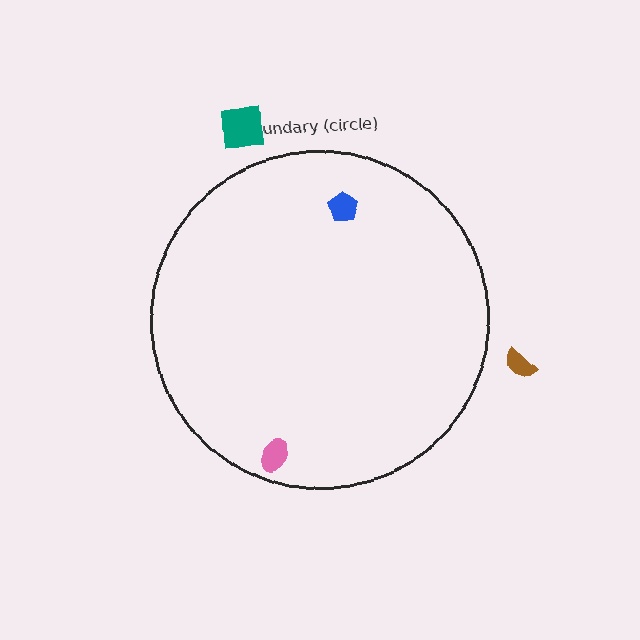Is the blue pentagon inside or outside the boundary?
Inside.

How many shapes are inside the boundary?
2 inside, 2 outside.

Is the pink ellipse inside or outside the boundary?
Inside.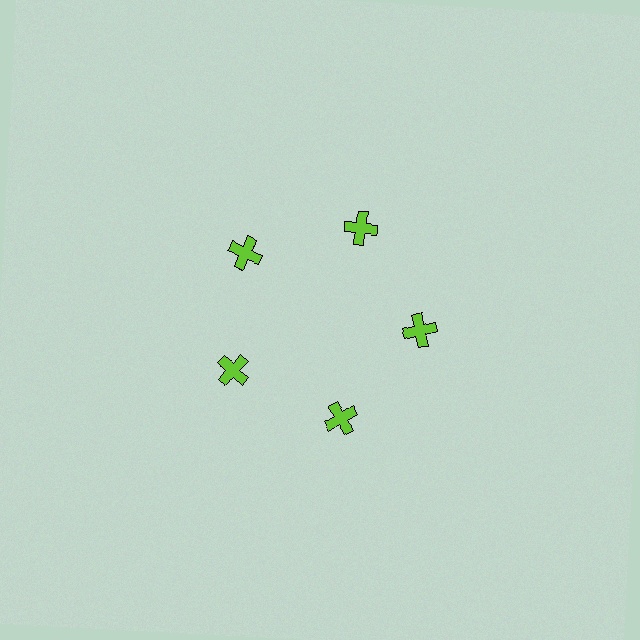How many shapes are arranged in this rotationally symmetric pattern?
There are 5 shapes, arranged in 5 groups of 1.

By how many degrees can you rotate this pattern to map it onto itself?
The pattern maps onto itself every 72 degrees of rotation.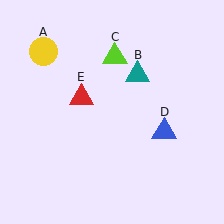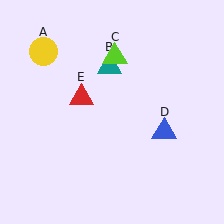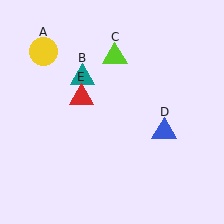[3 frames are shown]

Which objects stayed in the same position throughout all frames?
Yellow circle (object A) and lime triangle (object C) and blue triangle (object D) and red triangle (object E) remained stationary.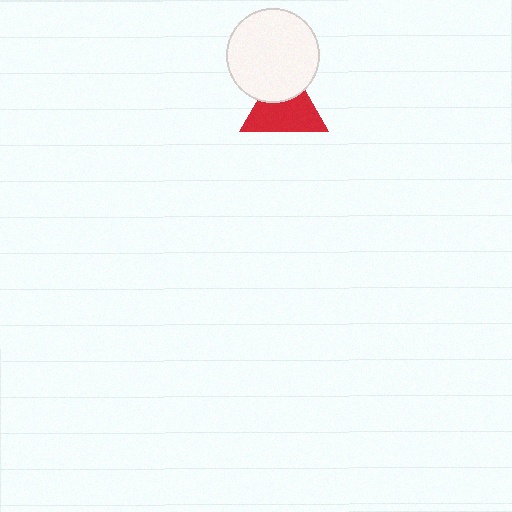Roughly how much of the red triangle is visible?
Most of it is visible (roughly 65%).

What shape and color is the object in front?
The object in front is a white circle.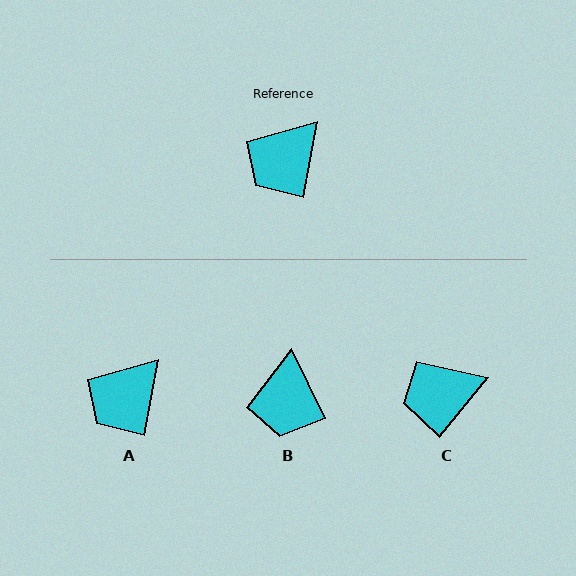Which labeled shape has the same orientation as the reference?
A.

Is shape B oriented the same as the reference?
No, it is off by about 37 degrees.